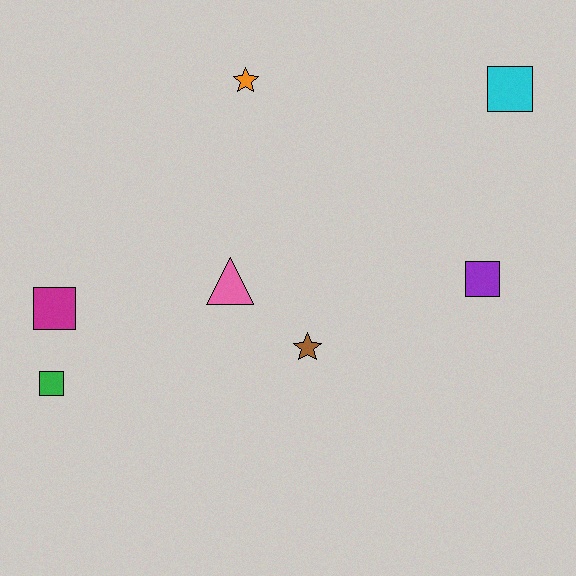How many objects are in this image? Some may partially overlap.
There are 7 objects.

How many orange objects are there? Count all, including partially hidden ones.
There is 1 orange object.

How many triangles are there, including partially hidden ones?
There is 1 triangle.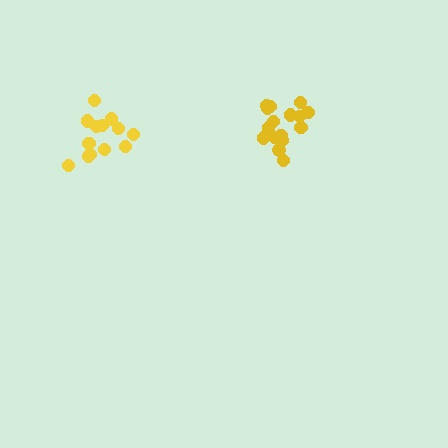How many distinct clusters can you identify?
There are 2 distinct clusters.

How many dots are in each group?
Group 1: 16 dots, Group 2: 13 dots (29 total).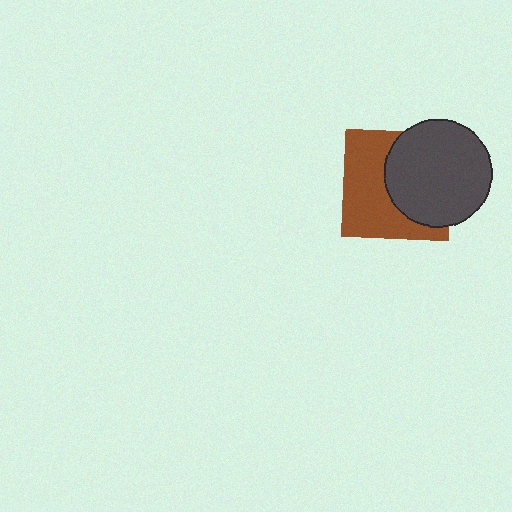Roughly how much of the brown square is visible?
About half of it is visible (roughly 53%).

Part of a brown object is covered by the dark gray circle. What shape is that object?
It is a square.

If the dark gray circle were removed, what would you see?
You would see the complete brown square.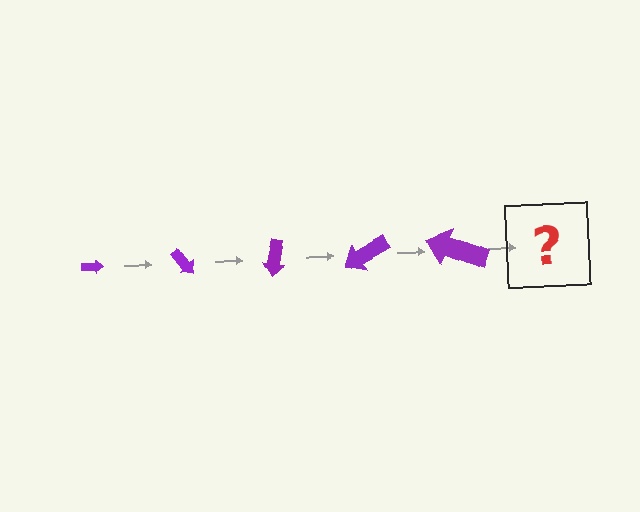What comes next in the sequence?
The next element should be an arrow, larger than the previous one and rotated 250 degrees from the start.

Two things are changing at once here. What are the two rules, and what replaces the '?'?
The two rules are that the arrow grows larger each step and it rotates 50 degrees each step. The '?' should be an arrow, larger than the previous one and rotated 250 degrees from the start.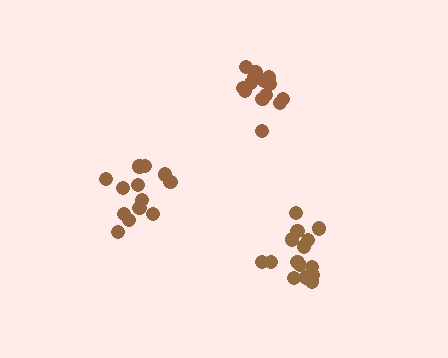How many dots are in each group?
Group 1: 13 dots, Group 2: 16 dots, Group 3: 14 dots (43 total).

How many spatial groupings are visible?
There are 3 spatial groupings.